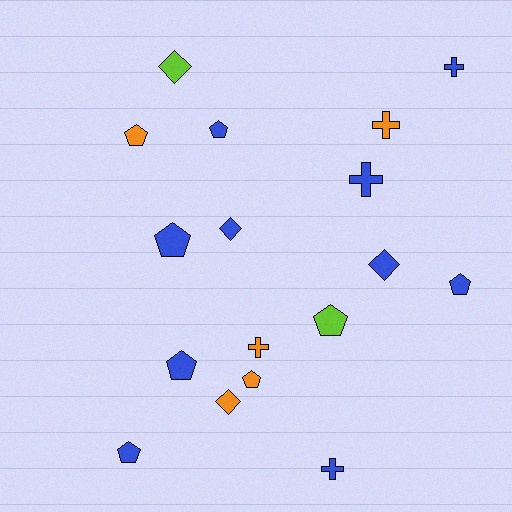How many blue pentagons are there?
There are 5 blue pentagons.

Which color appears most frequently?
Blue, with 10 objects.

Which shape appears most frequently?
Pentagon, with 8 objects.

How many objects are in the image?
There are 17 objects.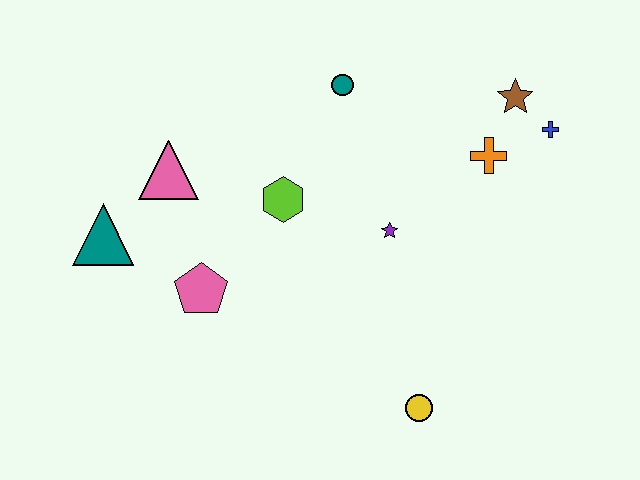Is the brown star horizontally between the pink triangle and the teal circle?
No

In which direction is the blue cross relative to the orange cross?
The blue cross is to the right of the orange cross.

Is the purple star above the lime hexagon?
No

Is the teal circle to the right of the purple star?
No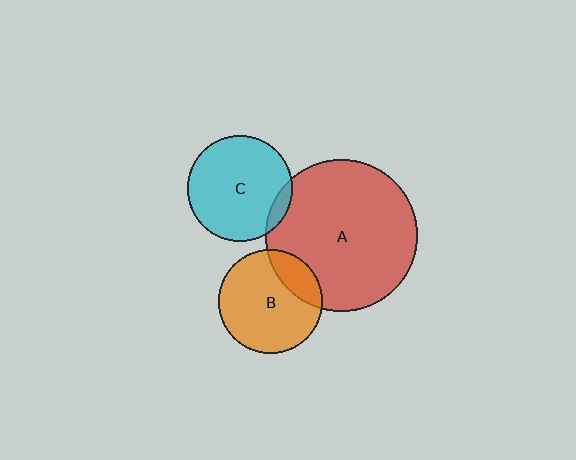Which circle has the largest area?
Circle A (red).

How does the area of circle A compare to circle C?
Approximately 2.1 times.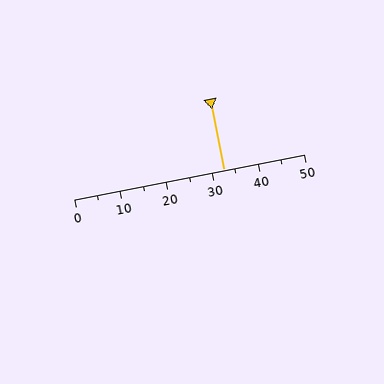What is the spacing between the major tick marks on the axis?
The major ticks are spaced 10 apart.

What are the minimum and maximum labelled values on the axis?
The axis runs from 0 to 50.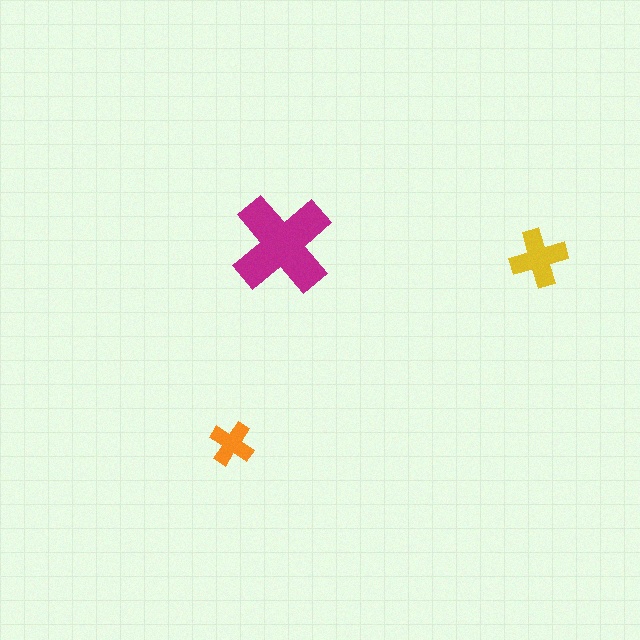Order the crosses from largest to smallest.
the magenta one, the yellow one, the orange one.